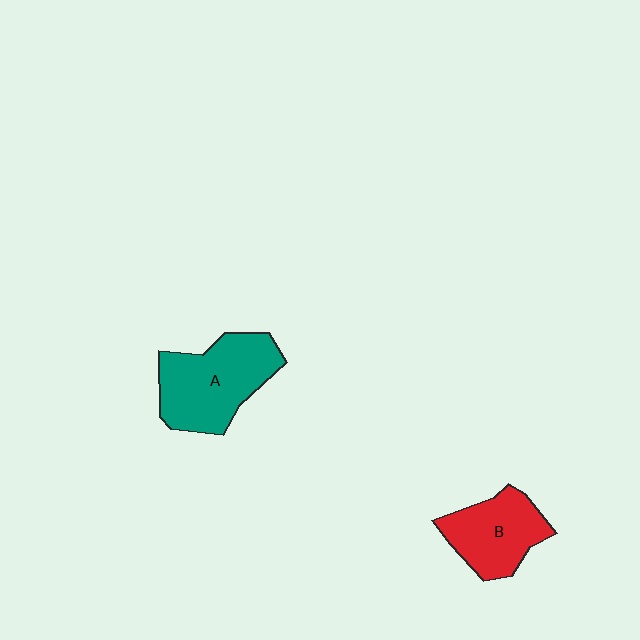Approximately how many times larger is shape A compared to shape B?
Approximately 1.4 times.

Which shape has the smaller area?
Shape B (red).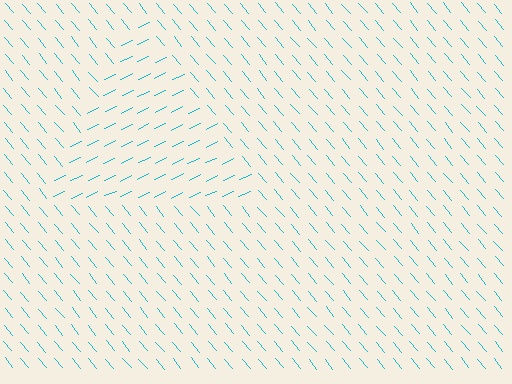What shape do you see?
I see a triangle.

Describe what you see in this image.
The image is filled with small cyan line segments. A triangle region in the image has lines oriented differently from the surrounding lines, creating a visible texture boundary.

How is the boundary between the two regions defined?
The boundary is defined purely by a change in line orientation (approximately 75 degrees difference). All lines are the same color and thickness.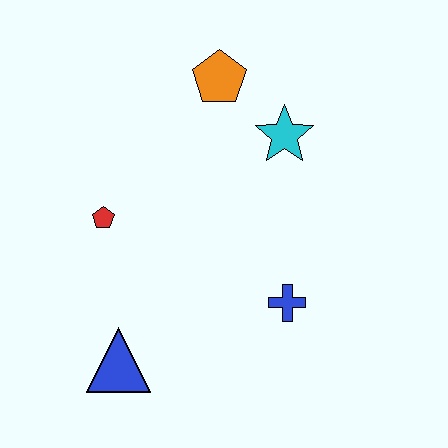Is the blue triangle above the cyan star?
No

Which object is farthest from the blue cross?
The orange pentagon is farthest from the blue cross.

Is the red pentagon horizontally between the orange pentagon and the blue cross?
No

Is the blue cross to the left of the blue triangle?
No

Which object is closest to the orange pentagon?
The cyan star is closest to the orange pentagon.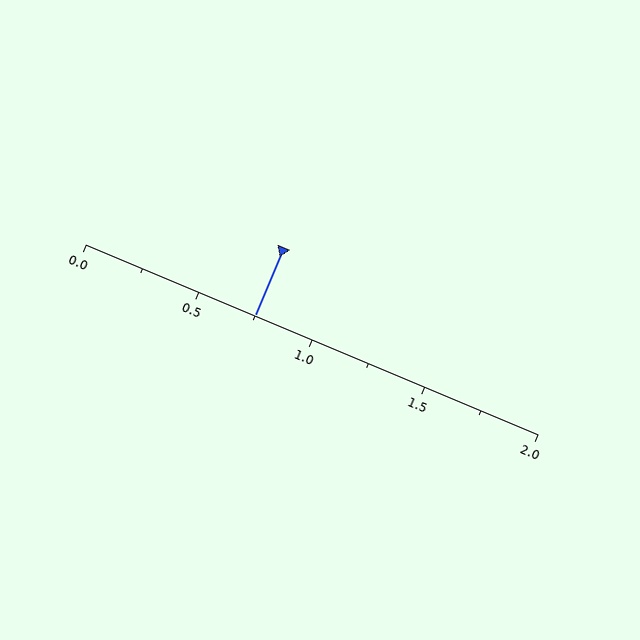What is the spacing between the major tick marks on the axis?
The major ticks are spaced 0.5 apart.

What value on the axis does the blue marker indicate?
The marker indicates approximately 0.75.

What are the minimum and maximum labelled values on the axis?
The axis runs from 0.0 to 2.0.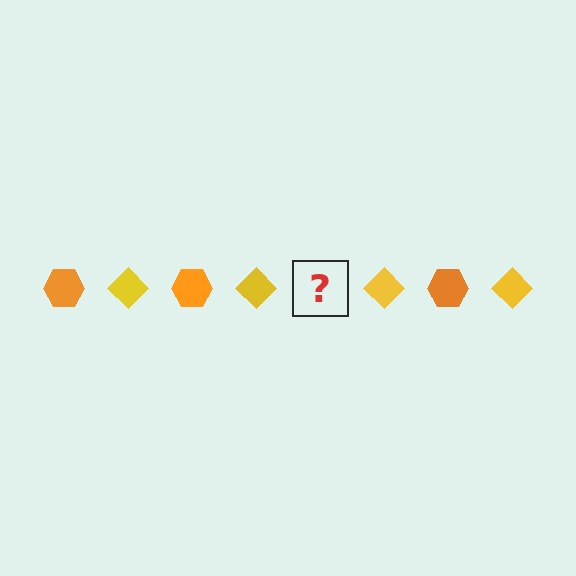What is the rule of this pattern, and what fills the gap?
The rule is that the pattern alternates between orange hexagon and yellow diamond. The gap should be filled with an orange hexagon.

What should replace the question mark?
The question mark should be replaced with an orange hexagon.